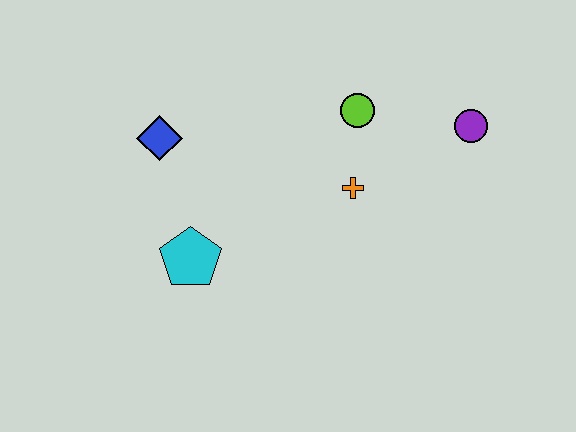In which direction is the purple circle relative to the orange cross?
The purple circle is to the right of the orange cross.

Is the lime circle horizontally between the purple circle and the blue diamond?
Yes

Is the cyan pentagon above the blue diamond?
No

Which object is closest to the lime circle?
The orange cross is closest to the lime circle.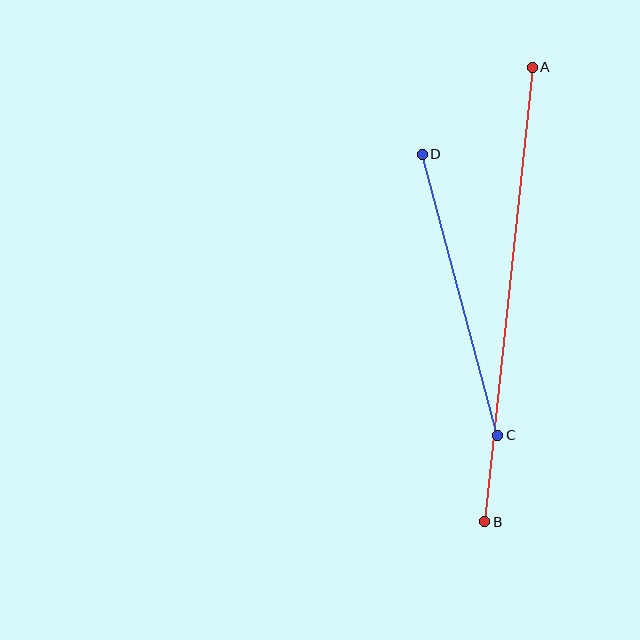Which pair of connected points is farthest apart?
Points A and B are farthest apart.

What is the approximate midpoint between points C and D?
The midpoint is at approximately (460, 295) pixels.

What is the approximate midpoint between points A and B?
The midpoint is at approximately (508, 294) pixels.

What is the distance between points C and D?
The distance is approximately 291 pixels.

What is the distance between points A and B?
The distance is approximately 457 pixels.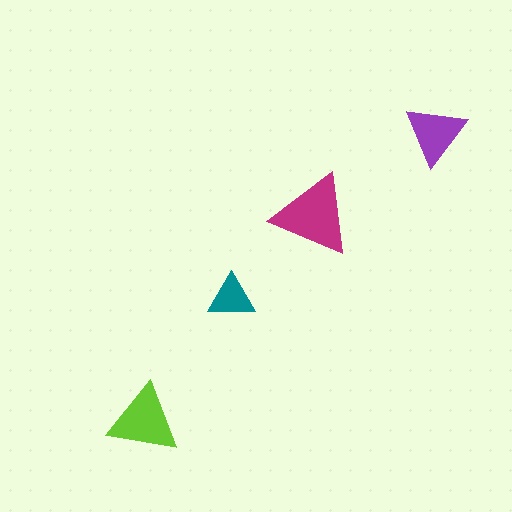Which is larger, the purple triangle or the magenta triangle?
The magenta one.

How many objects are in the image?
There are 4 objects in the image.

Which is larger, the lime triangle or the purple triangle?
The lime one.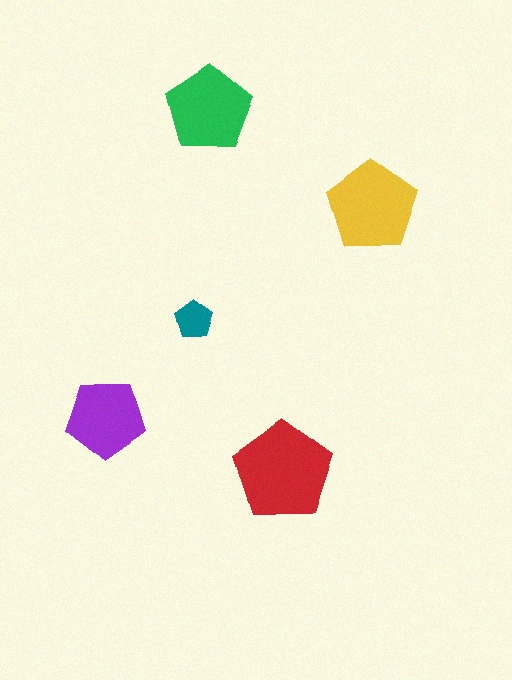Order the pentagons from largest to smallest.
the red one, the yellow one, the green one, the purple one, the teal one.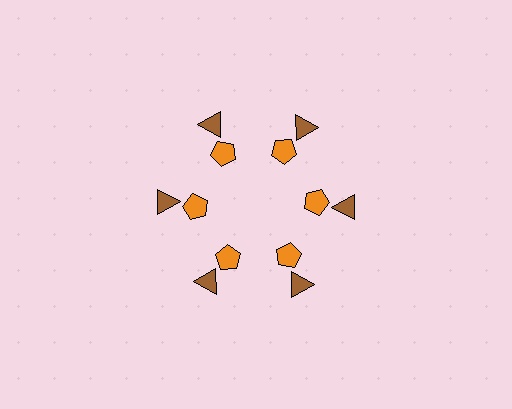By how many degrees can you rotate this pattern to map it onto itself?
The pattern maps onto itself every 60 degrees of rotation.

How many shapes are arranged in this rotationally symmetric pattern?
There are 12 shapes, arranged in 6 groups of 2.